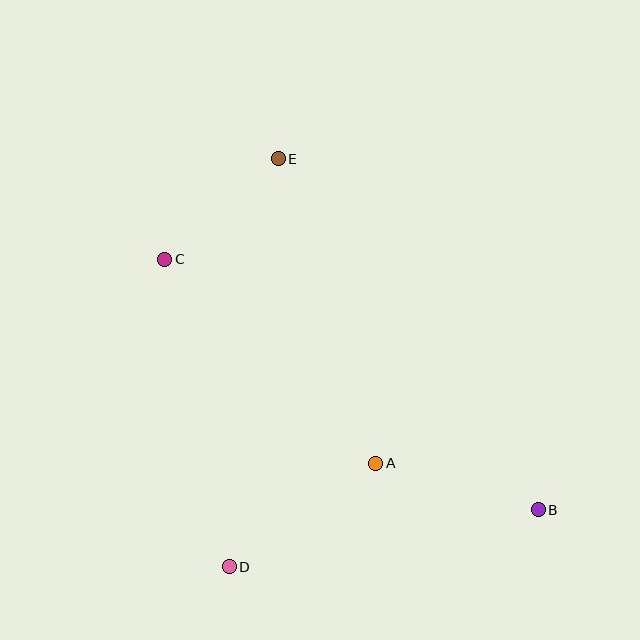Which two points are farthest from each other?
Points B and C are farthest from each other.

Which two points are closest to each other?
Points C and E are closest to each other.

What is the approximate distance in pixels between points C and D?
The distance between C and D is approximately 314 pixels.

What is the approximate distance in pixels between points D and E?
The distance between D and E is approximately 411 pixels.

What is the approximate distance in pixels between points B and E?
The distance between B and E is approximately 437 pixels.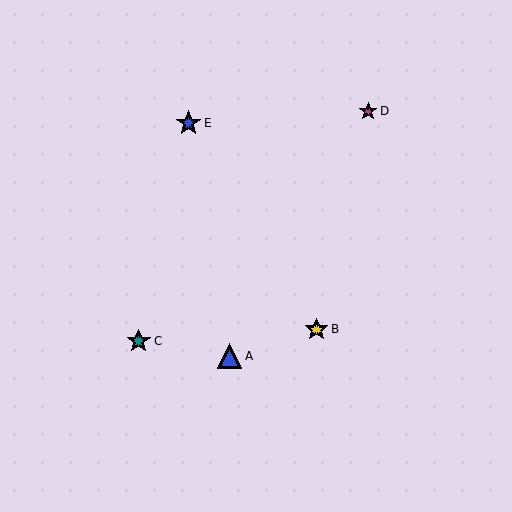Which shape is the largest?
The blue star (labeled E) is the largest.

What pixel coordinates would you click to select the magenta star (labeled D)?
Click at (368, 111) to select the magenta star D.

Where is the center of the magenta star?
The center of the magenta star is at (368, 111).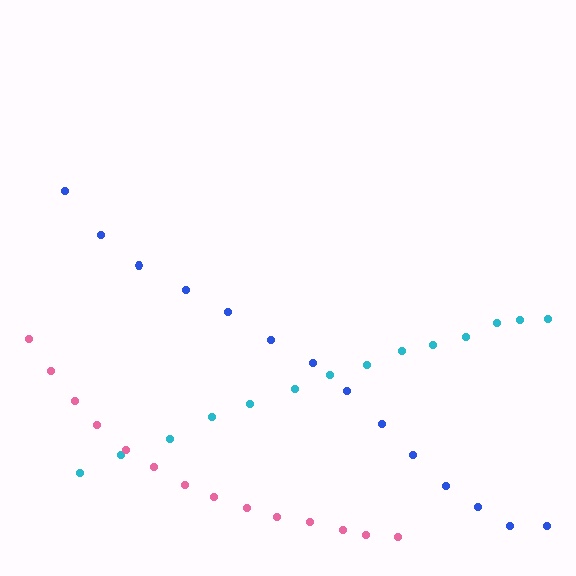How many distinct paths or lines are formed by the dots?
There are 3 distinct paths.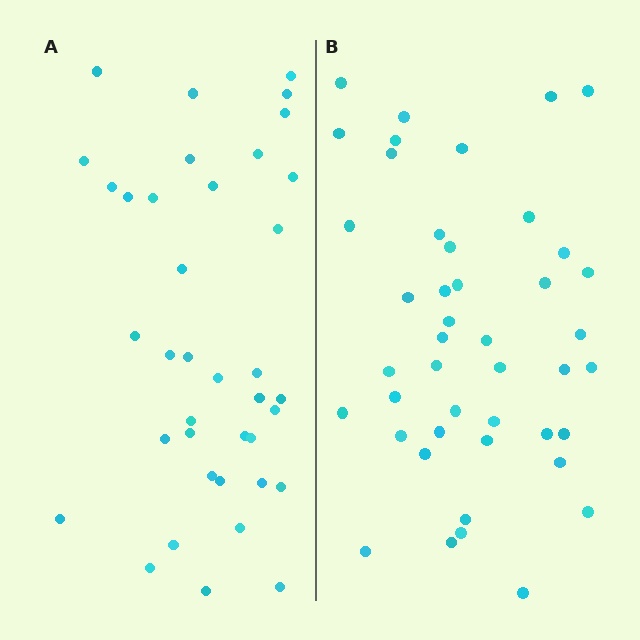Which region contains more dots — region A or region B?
Region B (the right region) has more dots.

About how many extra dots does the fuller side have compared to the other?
Region B has about 6 more dots than region A.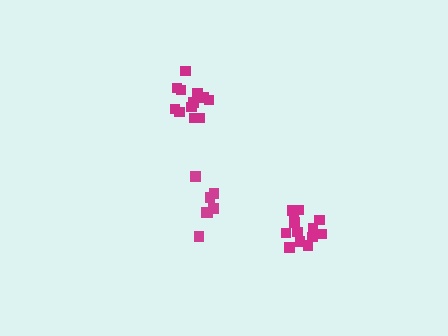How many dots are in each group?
Group 1: 12 dots, Group 2: 13 dots, Group 3: 7 dots (32 total).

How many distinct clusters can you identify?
There are 3 distinct clusters.